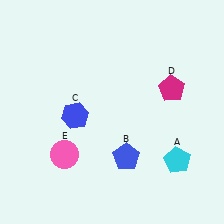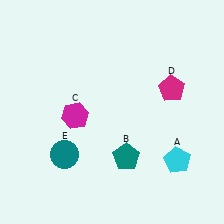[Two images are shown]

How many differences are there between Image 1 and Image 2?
There are 3 differences between the two images.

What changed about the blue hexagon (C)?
In Image 1, C is blue. In Image 2, it changed to magenta.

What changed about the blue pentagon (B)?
In Image 1, B is blue. In Image 2, it changed to teal.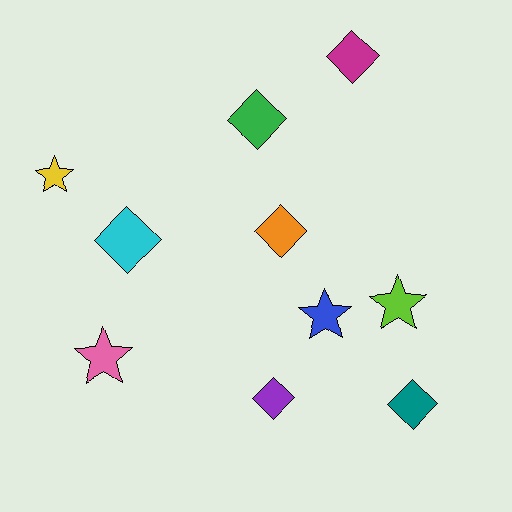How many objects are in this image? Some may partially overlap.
There are 10 objects.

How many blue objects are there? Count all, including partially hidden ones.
There is 1 blue object.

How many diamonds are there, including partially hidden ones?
There are 6 diamonds.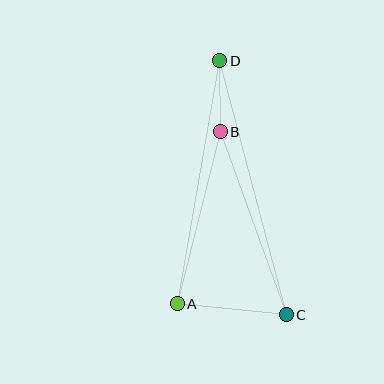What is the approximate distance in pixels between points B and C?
The distance between B and C is approximately 194 pixels.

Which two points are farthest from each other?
Points C and D are farthest from each other.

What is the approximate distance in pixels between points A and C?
The distance between A and C is approximately 109 pixels.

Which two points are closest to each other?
Points B and D are closest to each other.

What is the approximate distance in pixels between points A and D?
The distance between A and D is approximately 246 pixels.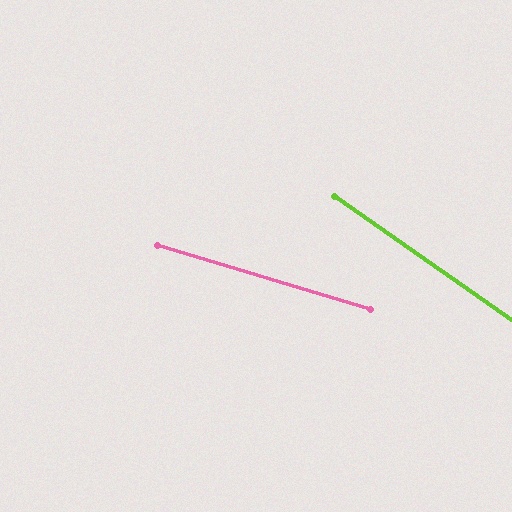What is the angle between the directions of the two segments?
Approximately 18 degrees.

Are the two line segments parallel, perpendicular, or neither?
Neither parallel nor perpendicular — they differ by about 18°.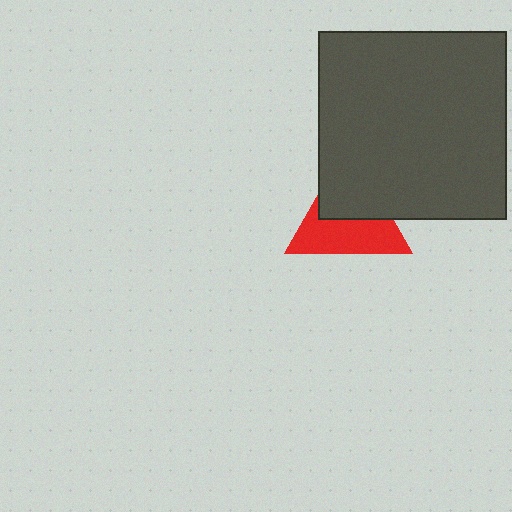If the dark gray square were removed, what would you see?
You would see the complete red triangle.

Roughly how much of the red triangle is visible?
About half of it is visible (roughly 54%).